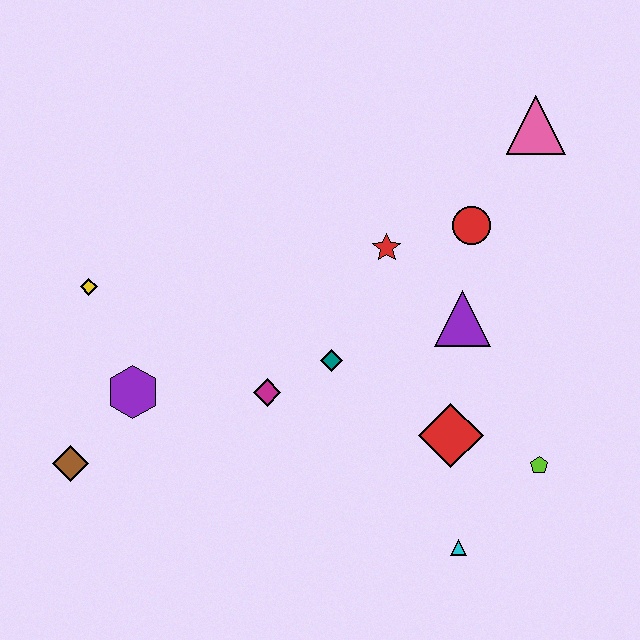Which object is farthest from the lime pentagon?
The yellow diamond is farthest from the lime pentagon.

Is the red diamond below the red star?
Yes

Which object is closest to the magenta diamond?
The teal diamond is closest to the magenta diamond.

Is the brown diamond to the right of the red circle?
No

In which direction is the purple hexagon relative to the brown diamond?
The purple hexagon is above the brown diamond.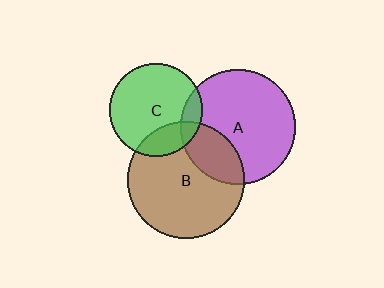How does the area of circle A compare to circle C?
Approximately 1.5 times.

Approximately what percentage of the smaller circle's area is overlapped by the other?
Approximately 10%.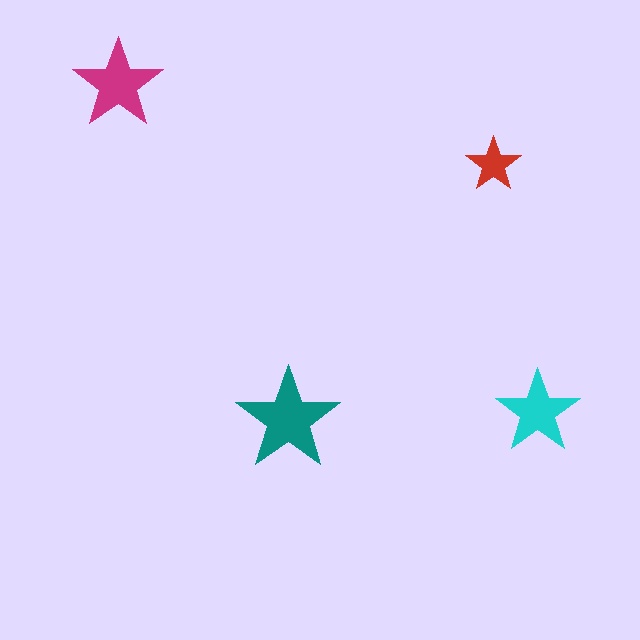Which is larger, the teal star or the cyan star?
The teal one.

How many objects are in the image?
There are 4 objects in the image.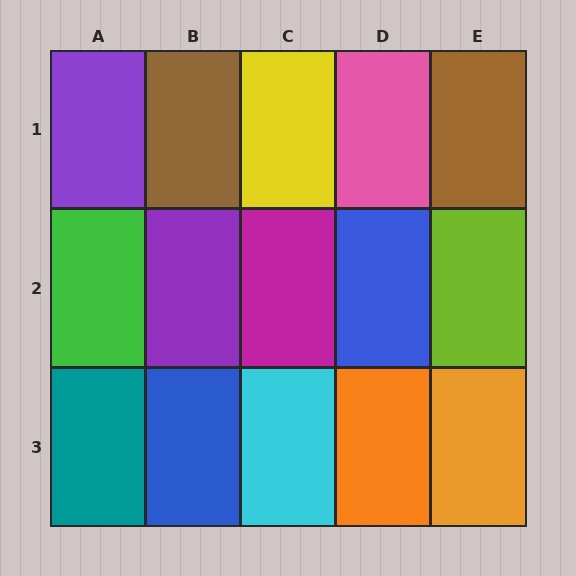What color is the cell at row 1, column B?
Brown.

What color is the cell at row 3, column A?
Teal.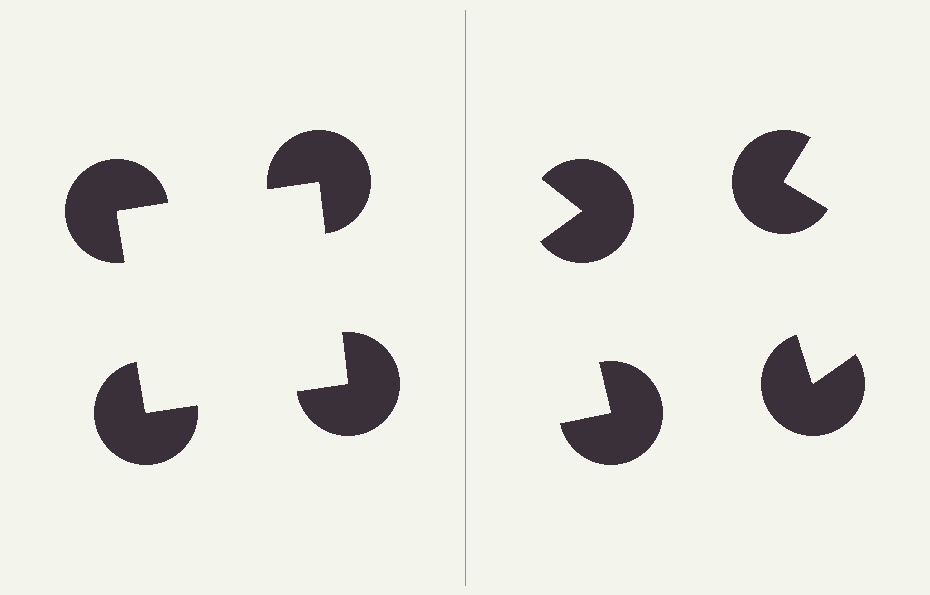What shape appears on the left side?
An illusory square.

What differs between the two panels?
The pac-man discs are positioned identically on both sides; only the wedge orientations differ. On the left they align to a square; on the right they are misaligned.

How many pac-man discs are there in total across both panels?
8 — 4 on each side.